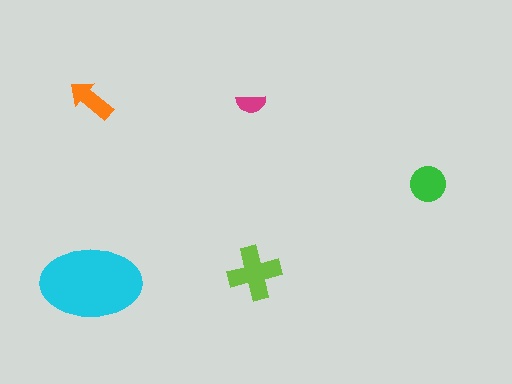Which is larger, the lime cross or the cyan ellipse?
The cyan ellipse.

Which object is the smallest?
The magenta semicircle.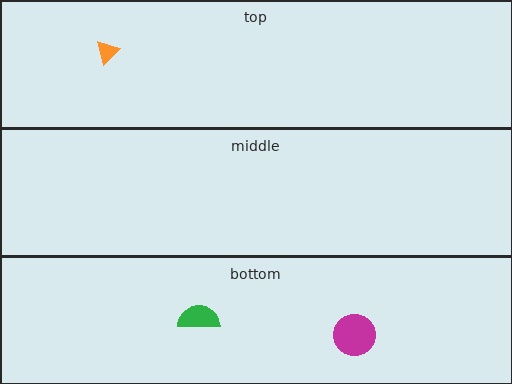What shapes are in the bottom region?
The magenta circle, the green semicircle.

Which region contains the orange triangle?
The top region.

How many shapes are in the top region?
1.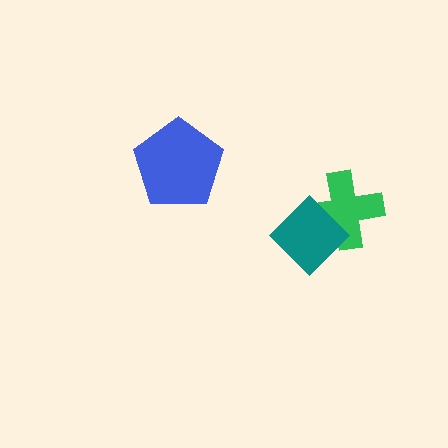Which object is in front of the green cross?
The teal diamond is in front of the green cross.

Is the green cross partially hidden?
Yes, it is partially covered by another shape.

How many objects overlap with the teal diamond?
1 object overlaps with the teal diamond.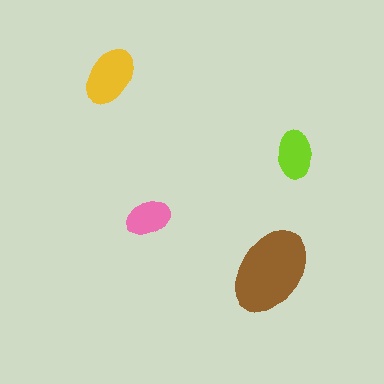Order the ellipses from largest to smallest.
the brown one, the yellow one, the lime one, the pink one.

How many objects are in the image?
There are 4 objects in the image.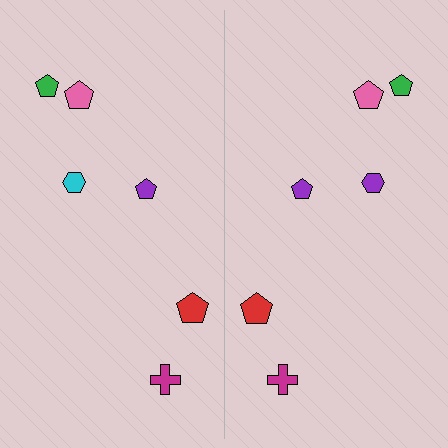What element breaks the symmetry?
The purple hexagon on the right side breaks the symmetry — its mirror counterpart is cyan.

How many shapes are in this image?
There are 12 shapes in this image.